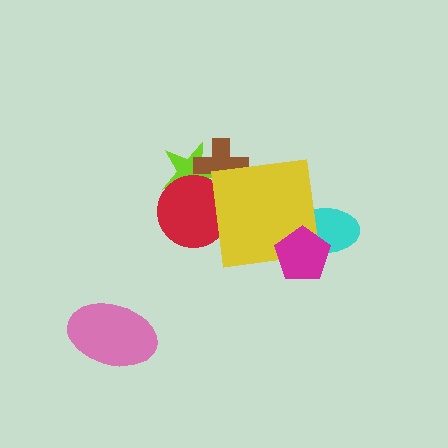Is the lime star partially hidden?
Yes, it is partially covered by another shape.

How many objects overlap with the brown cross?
3 objects overlap with the brown cross.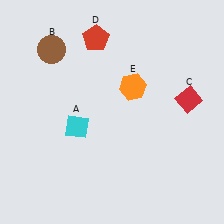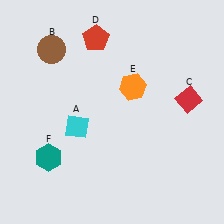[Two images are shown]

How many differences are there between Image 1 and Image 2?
There is 1 difference between the two images.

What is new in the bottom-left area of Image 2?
A teal hexagon (F) was added in the bottom-left area of Image 2.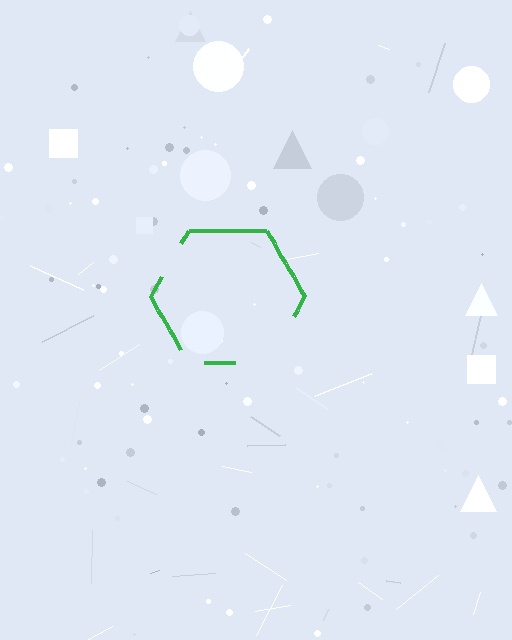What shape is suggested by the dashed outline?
The dashed outline suggests a hexagon.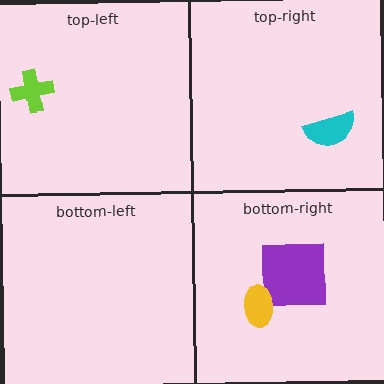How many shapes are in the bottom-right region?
2.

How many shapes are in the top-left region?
1.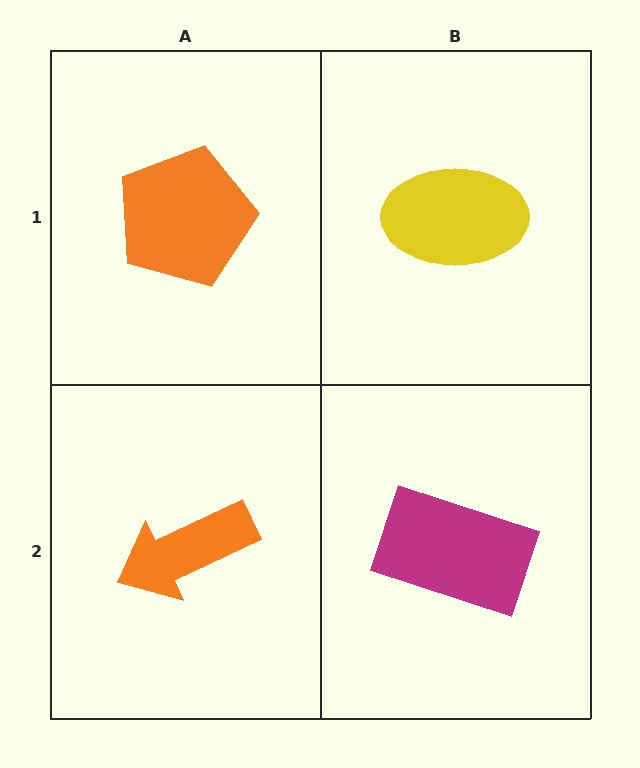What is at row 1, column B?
A yellow ellipse.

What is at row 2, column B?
A magenta rectangle.